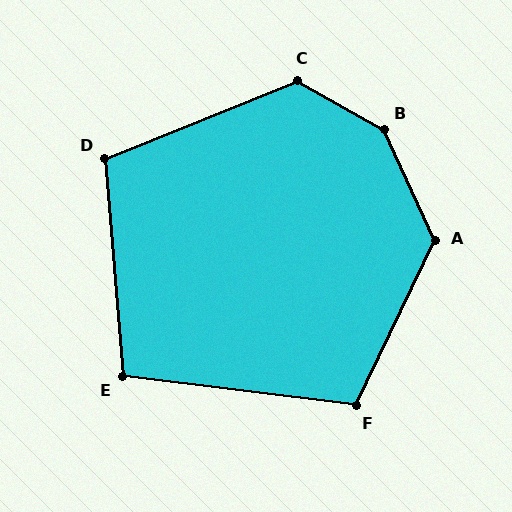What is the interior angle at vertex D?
Approximately 107 degrees (obtuse).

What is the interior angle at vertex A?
Approximately 130 degrees (obtuse).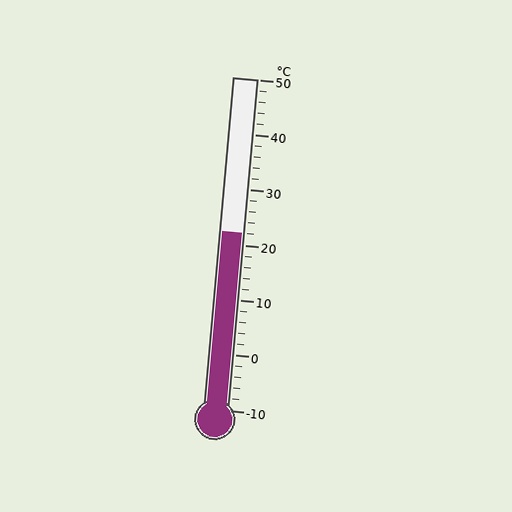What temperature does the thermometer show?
The thermometer shows approximately 22°C.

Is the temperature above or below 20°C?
The temperature is above 20°C.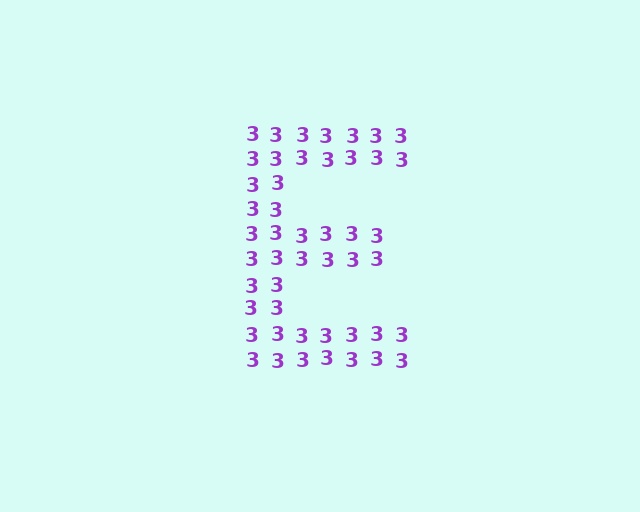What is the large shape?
The large shape is the letter E.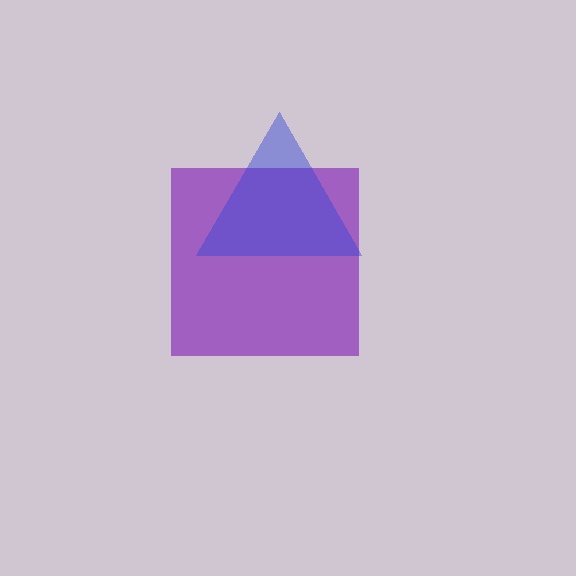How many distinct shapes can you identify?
There are 2 distinct shapes: a purple square, a blue triangle.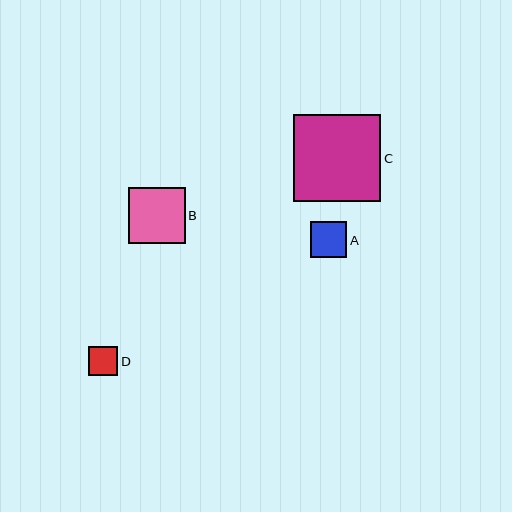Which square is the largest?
Square C is the largest with a size of approximately 87 pixels.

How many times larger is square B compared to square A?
Square B is approximately 1.5 times the size of square A.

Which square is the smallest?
Square D is the smallest with a size of approximately 29 pixels.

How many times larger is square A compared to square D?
Square A is approximately 1.3 times the size of square D.